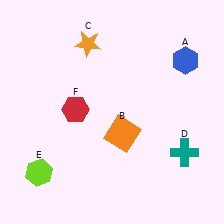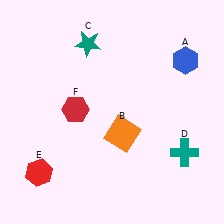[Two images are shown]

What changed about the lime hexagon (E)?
In Image 1, E is lime. In Image 2, it changed to red.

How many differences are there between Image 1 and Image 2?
There are 2 differences between the two images.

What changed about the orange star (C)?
In Image 1, C is orange. In Image 2, it changed to teal.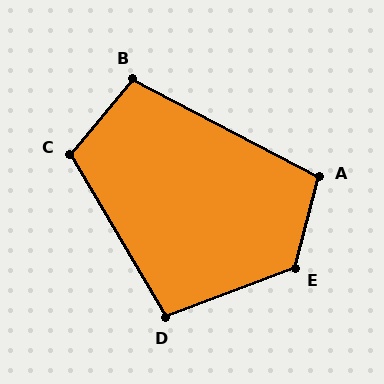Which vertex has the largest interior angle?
E, at approximately 126 degrees.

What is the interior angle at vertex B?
Approximately 102 degrees (obtuse).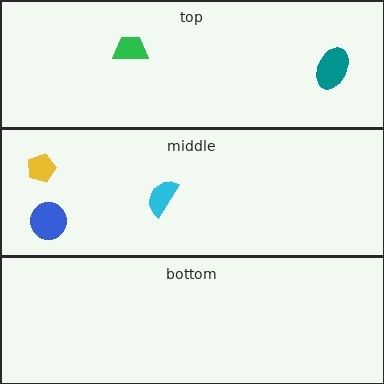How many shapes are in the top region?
2.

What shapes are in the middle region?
The cyan semicircle, the yellow pentagon, the blue circle.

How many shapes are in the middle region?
3.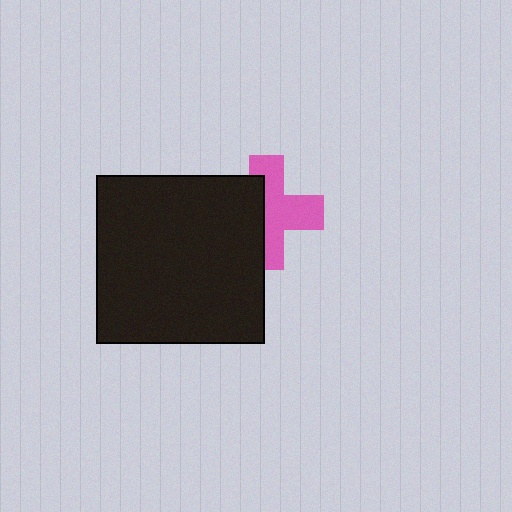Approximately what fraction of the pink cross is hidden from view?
Roughly 43% of the pink cross is hidden behind the black square.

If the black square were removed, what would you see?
You would see the complete pink cross.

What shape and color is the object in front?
The object in front is a black square.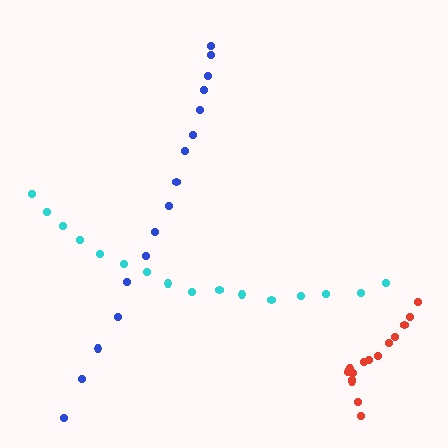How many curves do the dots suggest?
There are 3 distinct paths.